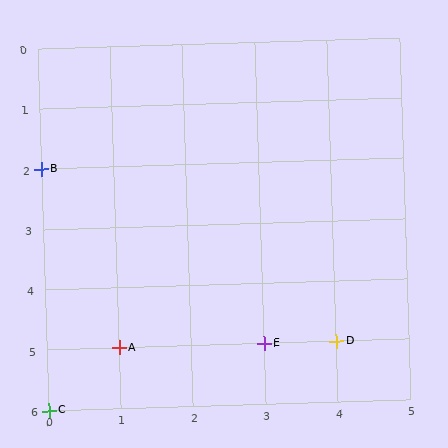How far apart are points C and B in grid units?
Points C and B are 4 rows apart.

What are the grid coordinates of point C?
Point C is at grid coordinates (0, 6).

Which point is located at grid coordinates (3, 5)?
Point E is at (3, 5).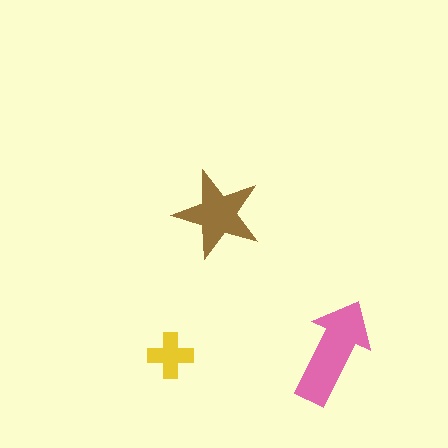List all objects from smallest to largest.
The yellow cross, the brown star, the pink arrow.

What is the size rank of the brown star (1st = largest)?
2nd.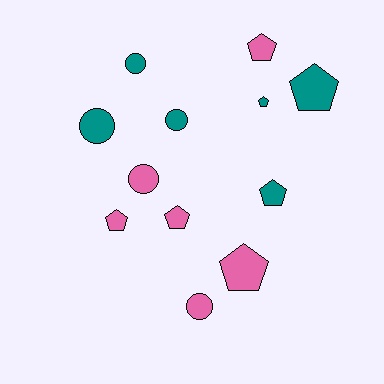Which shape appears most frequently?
Pentagon, with 7 objects.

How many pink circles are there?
There are 2 pink circles.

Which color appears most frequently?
Teal, with 6 objects.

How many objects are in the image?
There are 12 objects.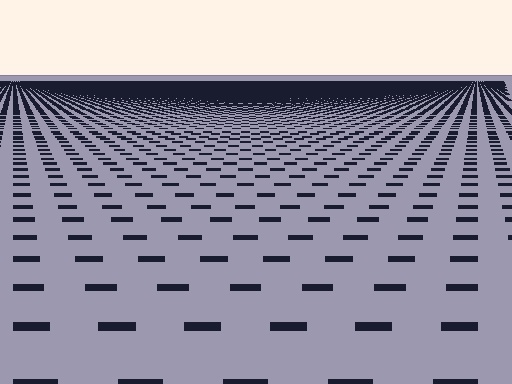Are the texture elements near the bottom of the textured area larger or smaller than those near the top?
Larger. Near the bottom, elements are closer to the viewer and appear at a bigger on-screen size.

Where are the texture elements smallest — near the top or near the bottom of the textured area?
Near the top.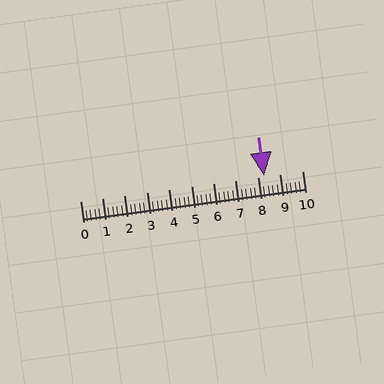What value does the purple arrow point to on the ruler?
The purple arrow points to approximately 8.3.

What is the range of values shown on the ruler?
The ruler shows values from 0 to 10.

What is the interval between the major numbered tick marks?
The major tick marks are spaced 1 units apart.